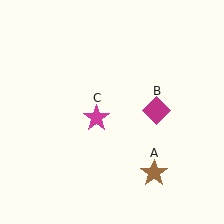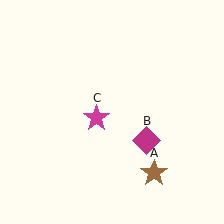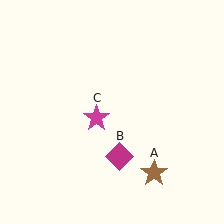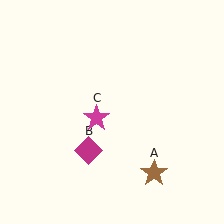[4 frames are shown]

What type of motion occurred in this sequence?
The magenta diamond (object B) rotated clockwise around the center of the scene.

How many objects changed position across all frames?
1 object changed position: magenta diamond (object B).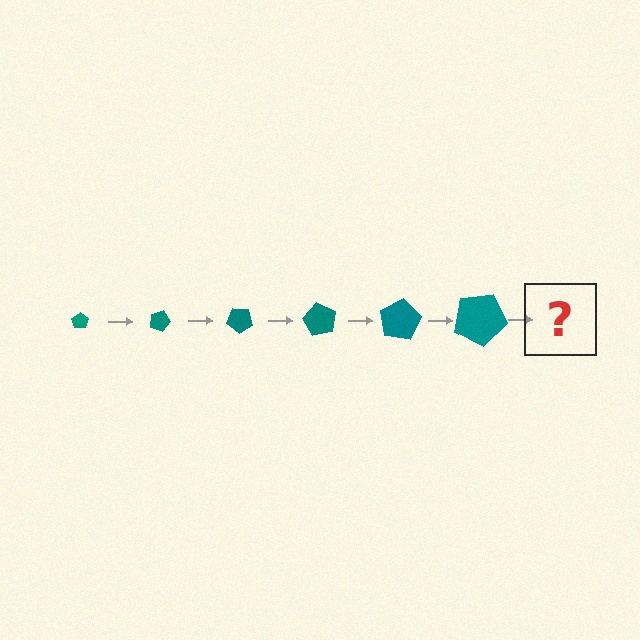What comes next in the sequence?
The next element should be a pentagon, larger than the previous one and rotated 120 degrees from the start.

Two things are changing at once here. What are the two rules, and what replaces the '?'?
The two rules are that the pentagon grows larger each step and it rotates 20 degrees each step. The '?' should be a pentagon, larger than the previous one and rotated 120 degrees from the start.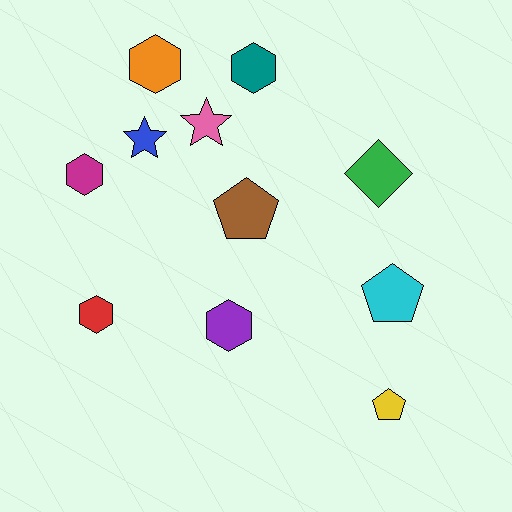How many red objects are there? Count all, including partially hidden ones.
There is 1 red object.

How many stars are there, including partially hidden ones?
There are 2 stars.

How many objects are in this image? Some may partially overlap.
There are 11 objects.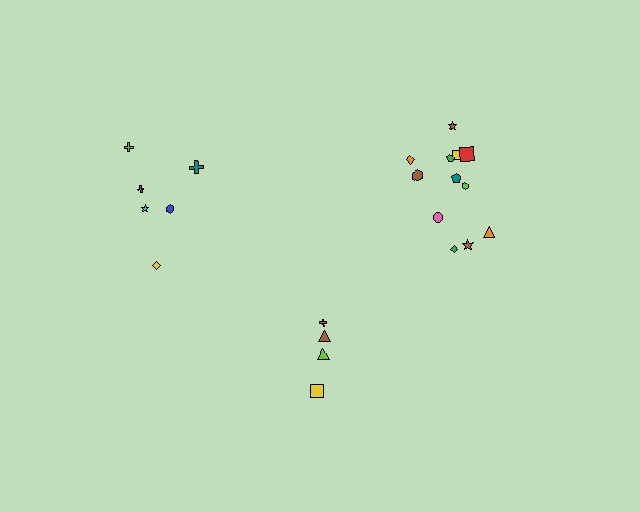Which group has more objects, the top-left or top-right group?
The top-right group.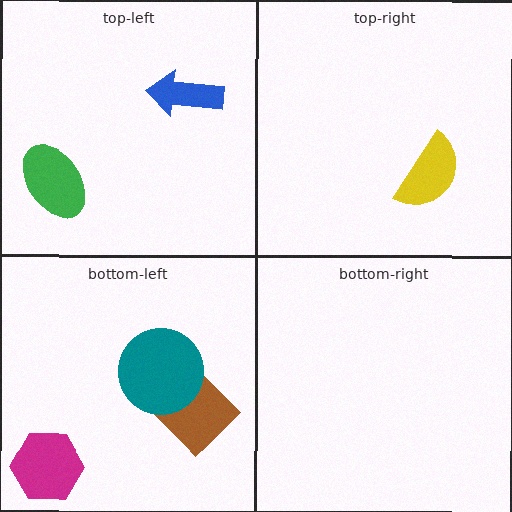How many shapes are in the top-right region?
1.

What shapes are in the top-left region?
The green ellipse, the blue arrow.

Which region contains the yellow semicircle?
The top-right region.